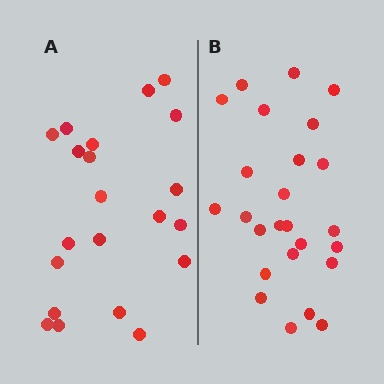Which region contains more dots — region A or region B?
Region B (the right region) has more dots.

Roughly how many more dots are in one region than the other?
Region B has about 4 more dots than region A.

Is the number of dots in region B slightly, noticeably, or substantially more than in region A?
Region B has only slightly more — the two regions are fairly close. The ratio is roughly 1.2 to 1.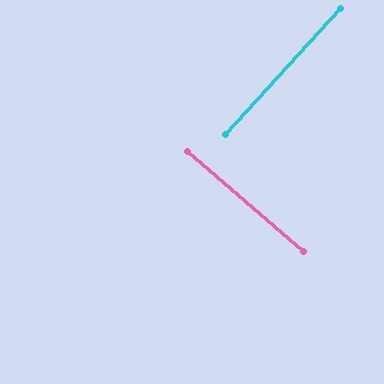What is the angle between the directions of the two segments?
Approximately 89 degrees.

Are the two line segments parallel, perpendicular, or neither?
Perpendicular — they meet at approximately 89°.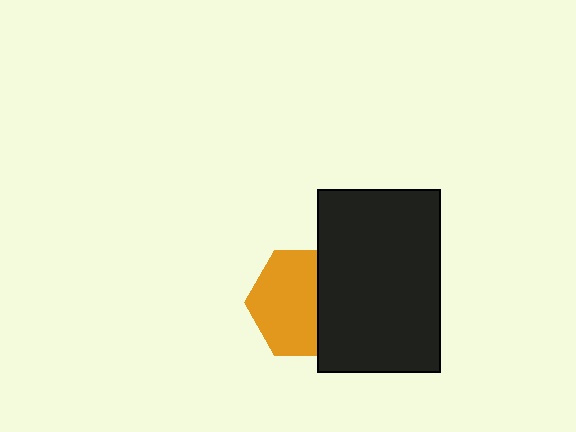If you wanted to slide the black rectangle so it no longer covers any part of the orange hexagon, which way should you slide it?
Slide it right — that is the most direct way to separate the two shapes.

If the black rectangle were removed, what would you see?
You would see the complete orange hexagon.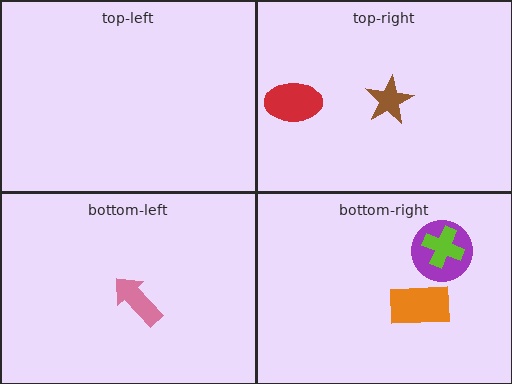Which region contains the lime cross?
The bottom-right region.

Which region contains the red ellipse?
The top-right region.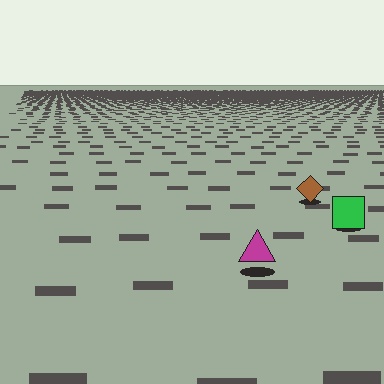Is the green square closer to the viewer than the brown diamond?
Yes. The green square is closer — you can tell from the texture gradient: the ground texture is coarser near it.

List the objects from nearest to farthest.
From nearest to farthest: the magenta triangle, the green square, the brown diamond.